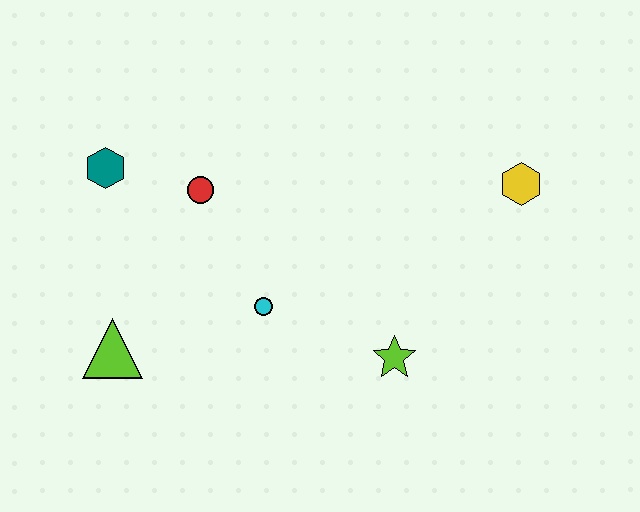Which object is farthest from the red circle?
The yellow hexagon is farthest from the red circle.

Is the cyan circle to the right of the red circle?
Yes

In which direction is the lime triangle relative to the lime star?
The lime triangle is to the left of the lime star.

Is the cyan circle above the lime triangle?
Yes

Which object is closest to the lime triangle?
The cyan circle is closest to the lime triangle.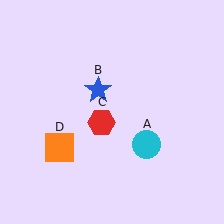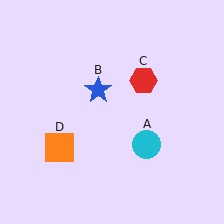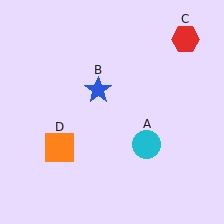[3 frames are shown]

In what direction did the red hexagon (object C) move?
The red hexagon (object C) moved up and to the right.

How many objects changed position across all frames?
1 object changed position: red hexagon (object C).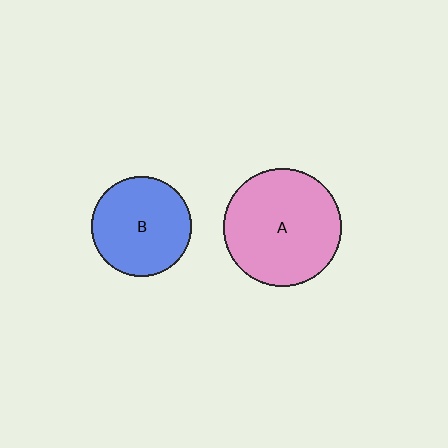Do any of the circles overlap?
No, none of the circles overlap.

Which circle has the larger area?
Circle A (pink).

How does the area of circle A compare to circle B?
Approximately 1.4 times.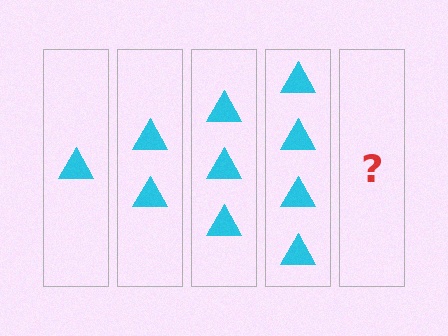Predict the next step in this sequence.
The next step is 5 triangles.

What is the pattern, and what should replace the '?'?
The pattern is that each step adds one more triangle. The '?' should be 5 triangles.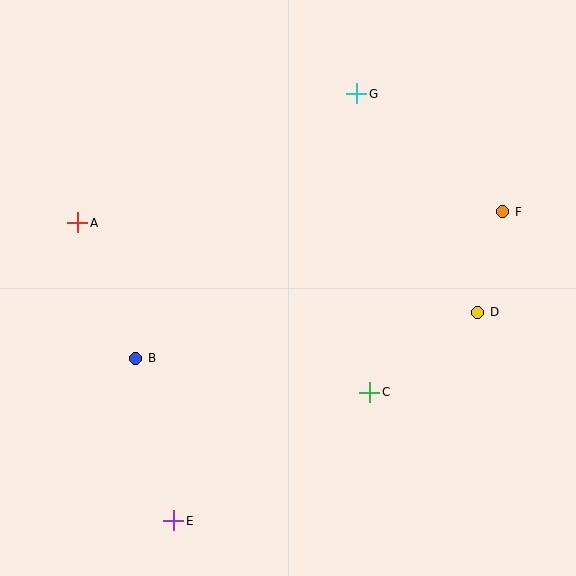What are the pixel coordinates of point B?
Point B is at (136, 358).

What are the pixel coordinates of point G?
Point G is at (357, 94).